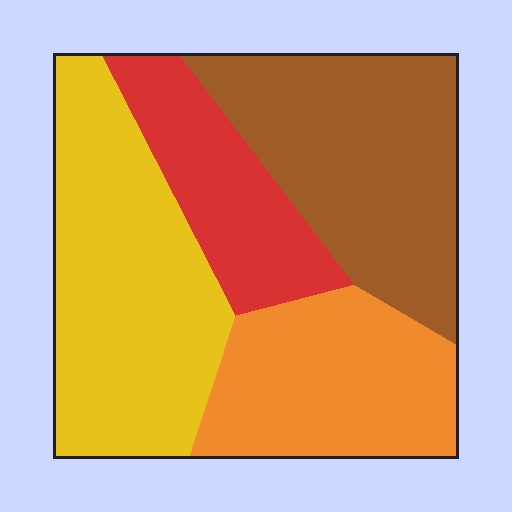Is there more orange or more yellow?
Yellow.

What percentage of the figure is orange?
Orange covers 23% of the figure.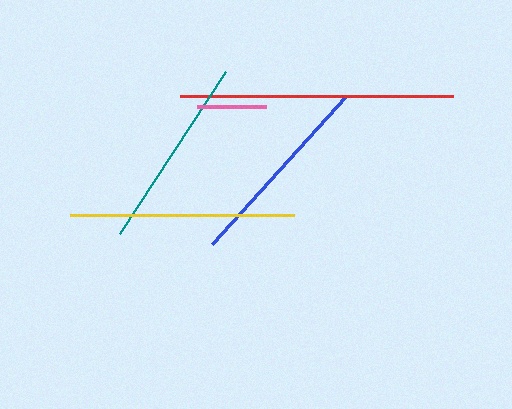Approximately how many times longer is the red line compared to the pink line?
The red line is approximately 4.0 times the length of the pink line.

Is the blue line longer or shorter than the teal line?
The blue line is longer than the teal line.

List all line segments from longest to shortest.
From longest to shortest: red, yellow, blue, teal, pink.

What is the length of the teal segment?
The teal segment is approximately 194 pixels long.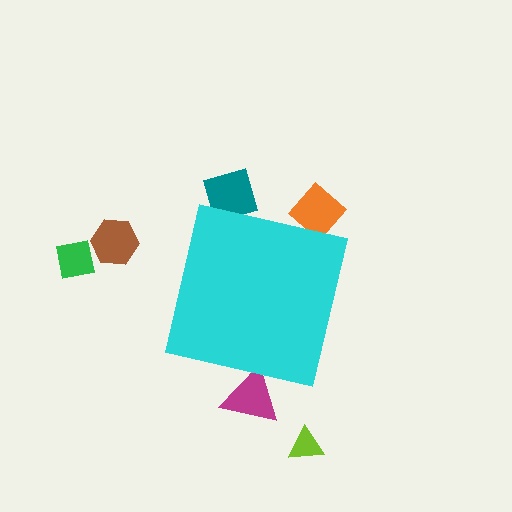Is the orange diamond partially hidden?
Yes, the orange diamond is partially hidden behind the cyan square.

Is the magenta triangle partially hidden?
Yes, the magenta triangle is partially hidden behind the cyan square.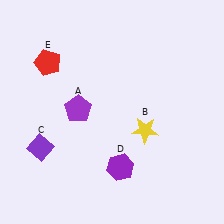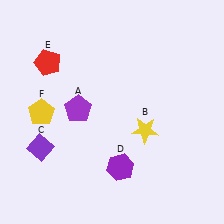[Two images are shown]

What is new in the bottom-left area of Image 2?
A yellow pentagon (F) was added in the bottom-left area of Image 2.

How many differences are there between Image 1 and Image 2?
There is 1 difference between the two images.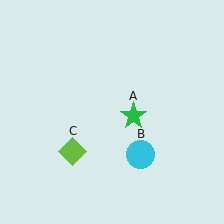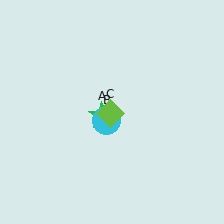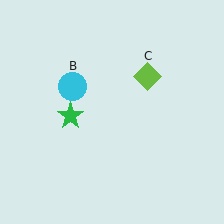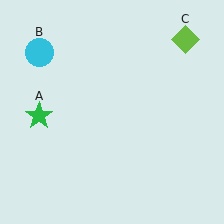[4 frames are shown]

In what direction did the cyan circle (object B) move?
The cyan circle (object B) moved up and to the left.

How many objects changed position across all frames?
3 objects changed position: green star (object A), cyan circle (object B), lime diamond (object C).